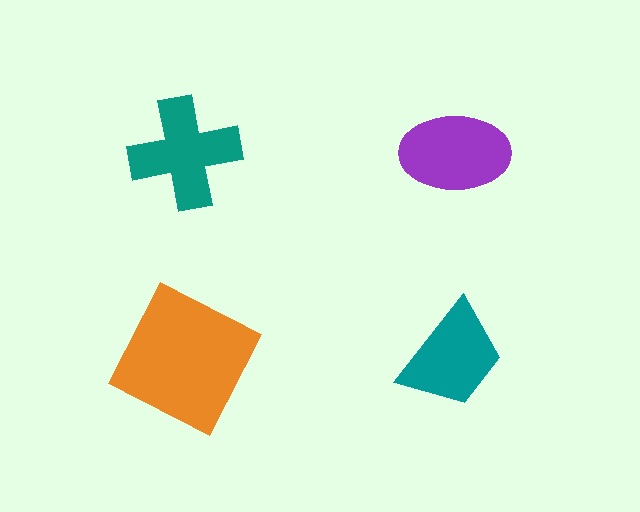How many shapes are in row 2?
2 shapes.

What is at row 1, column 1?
A teal cross.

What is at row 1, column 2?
A purple ellipse.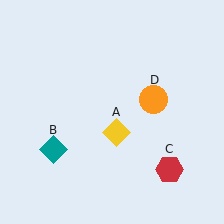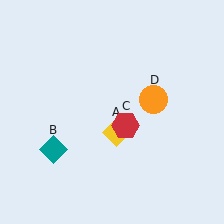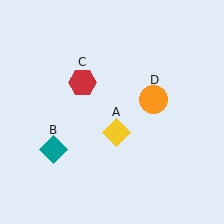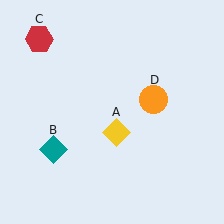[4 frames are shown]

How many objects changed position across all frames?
1 object changed position: red hexagon (object C).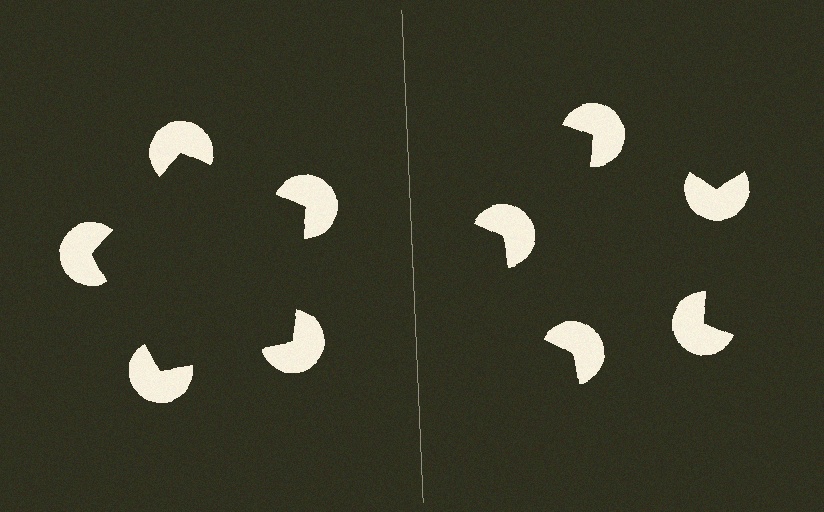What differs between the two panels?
The pac-man discs are positioned identically on both sides; only the wedge orientations differ. On the left they align to a pentagon; on the right they are misaligned.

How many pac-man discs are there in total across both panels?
10 — 5 on each side.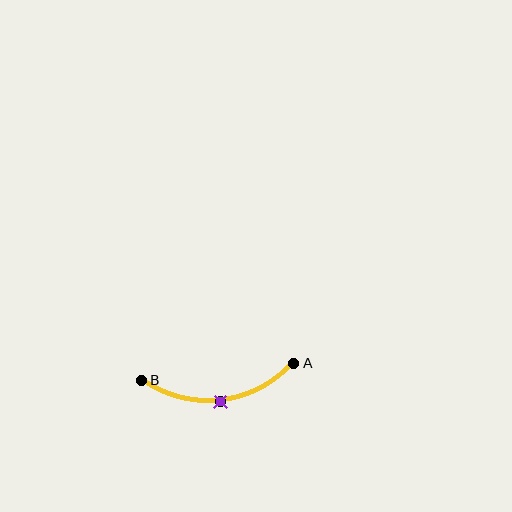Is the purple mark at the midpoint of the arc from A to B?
Yes. The purple mark lies on the arc at equal arc-length from both A and B — it is the arc midpoint.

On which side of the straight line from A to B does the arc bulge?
The arc bulges below the straight line connecting A and B.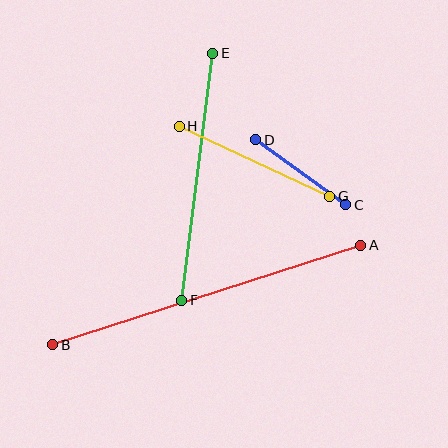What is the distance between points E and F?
The distance is approximately 249 pixels.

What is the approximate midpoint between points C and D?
The midpoint is at approximately (301, 172) pixels.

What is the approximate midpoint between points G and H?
The midpoint is at approximately (254, 161) pixels.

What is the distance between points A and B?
The distance is approximately 324 pixels.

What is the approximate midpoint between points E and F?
The midpoint is at approximately (197, 177) pixels.